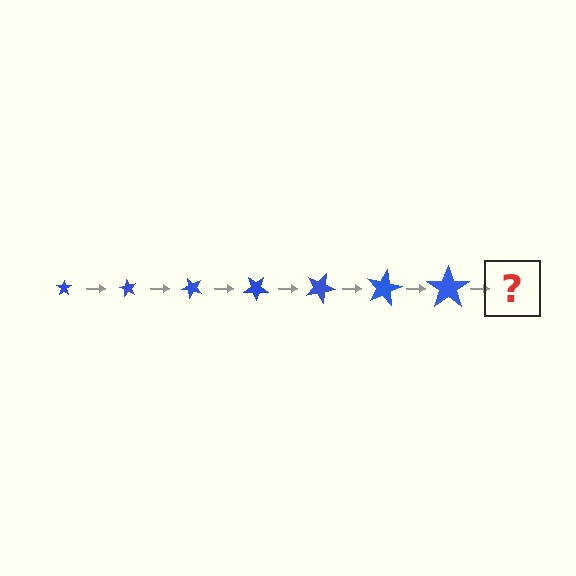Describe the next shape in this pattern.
It should be a star, larger than the previous one and rotated 420 degrees from the start.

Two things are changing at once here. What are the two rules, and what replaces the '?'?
The two rules are that the star grows larger each step and it rotates 60 degrees each step. The '?' should be a star, larger than the previous one and rotated 420 degrees from the start.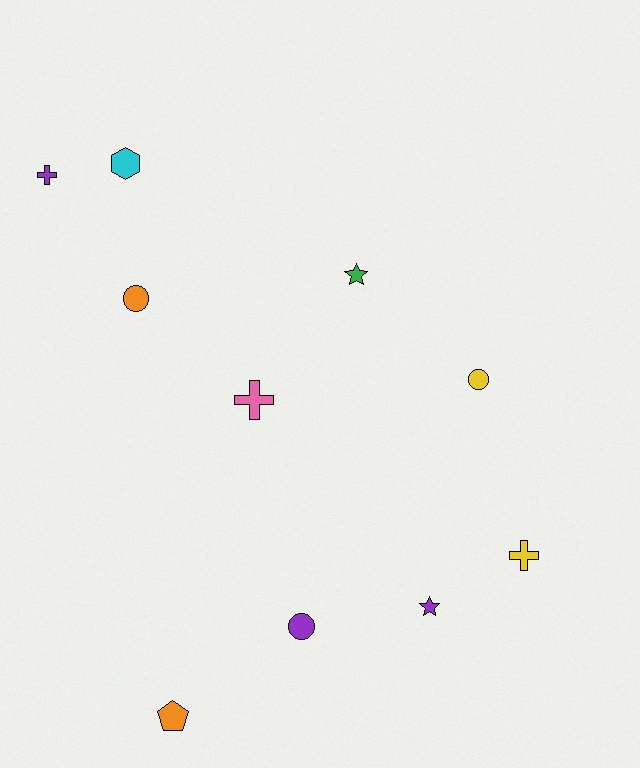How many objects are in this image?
There are 10 objects.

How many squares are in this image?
There are no squares.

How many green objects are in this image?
There is 1 green object.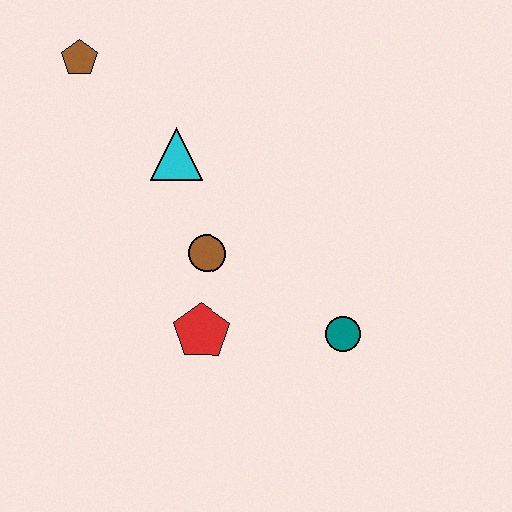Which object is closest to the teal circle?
The red pentagon is closest to the teal circle.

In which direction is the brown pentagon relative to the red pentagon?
The brown pentagon is above the red pentagon.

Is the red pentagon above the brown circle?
No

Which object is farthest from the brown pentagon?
The teal circle is farthest from the brown pentagon.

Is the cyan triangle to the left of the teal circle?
Yes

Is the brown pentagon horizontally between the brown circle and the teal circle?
No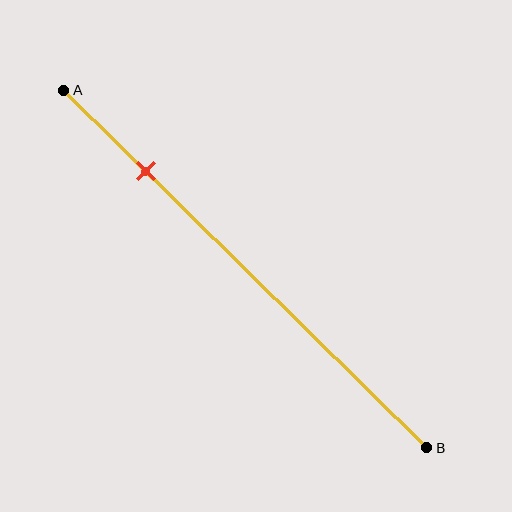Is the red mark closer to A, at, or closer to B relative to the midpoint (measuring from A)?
The red mark is closer to point A than the midpoint of segment AB.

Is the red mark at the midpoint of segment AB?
No, the mark is at about 25% from A, not at the 50% midpoint.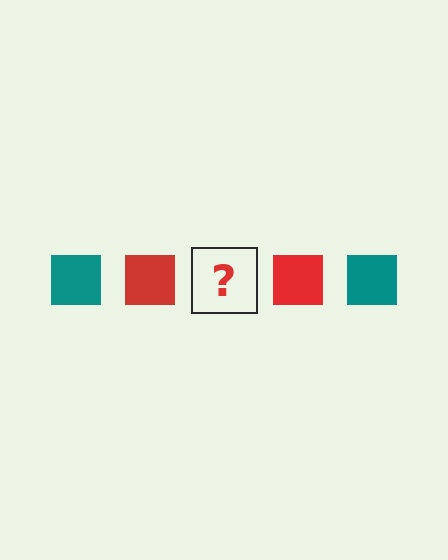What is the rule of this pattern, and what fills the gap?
The rule is that the pattern cycles through teal, red squares. The gap should be filled with a teal square.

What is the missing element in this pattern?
The missing element is a teal square.